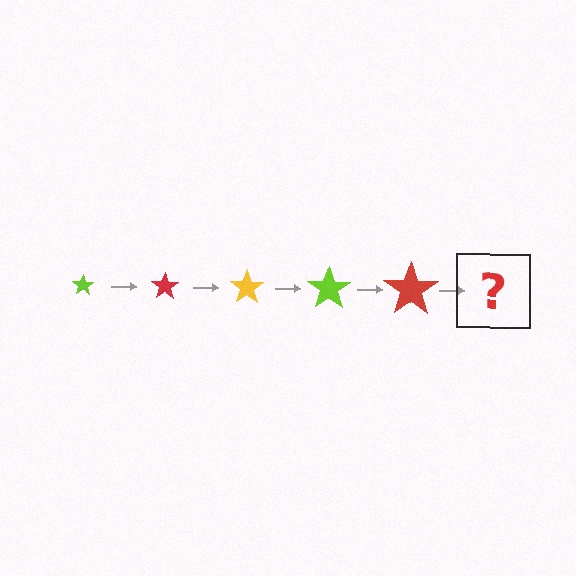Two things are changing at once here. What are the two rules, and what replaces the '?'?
The two rules are that the star grows larger each step and the color cycles through lime, red, and yellow. The '?' should be a yellow star, larger than the previous one.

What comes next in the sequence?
The next element should be a yellow star, larger than the previous one.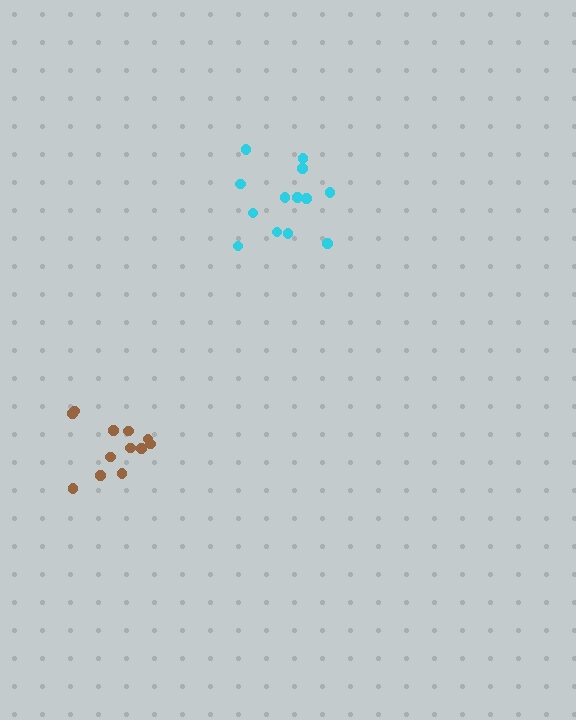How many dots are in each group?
Group 1: 13 dots, Group 2: 12 dots (25 total).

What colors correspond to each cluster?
The clusters are colored: cyan, brown.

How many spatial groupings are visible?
There are 2 spatial groupings.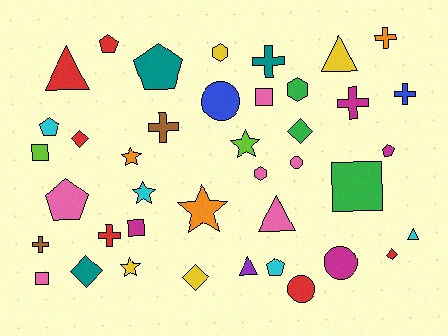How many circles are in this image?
There are 4 circles.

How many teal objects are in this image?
There are 3 teal objects.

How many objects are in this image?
There are 40 objects.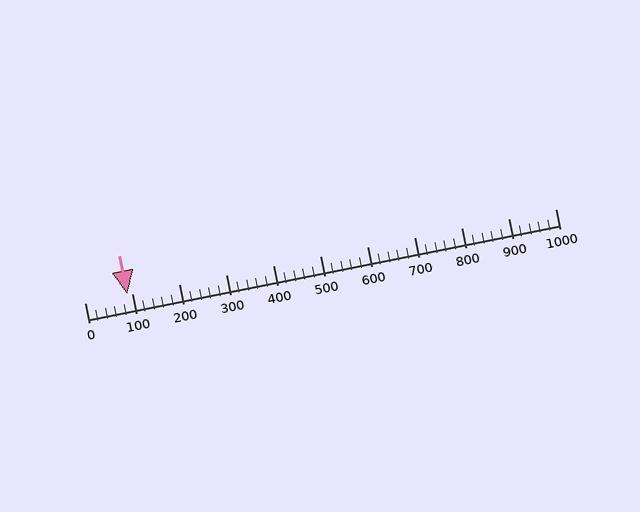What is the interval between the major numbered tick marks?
The major tick marks are spaced 100 units apart.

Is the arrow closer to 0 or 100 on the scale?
The arrow is closer to 100.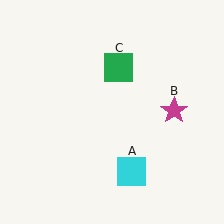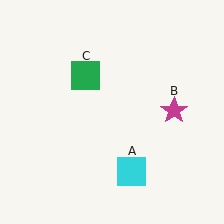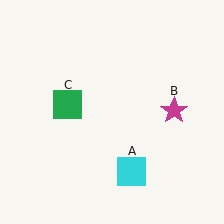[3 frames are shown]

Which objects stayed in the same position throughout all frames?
Cyan square (object A) and magenta star (object B) remained stationary.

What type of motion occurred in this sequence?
The green square (object C) rotated counterclockwise around the center of the scene.